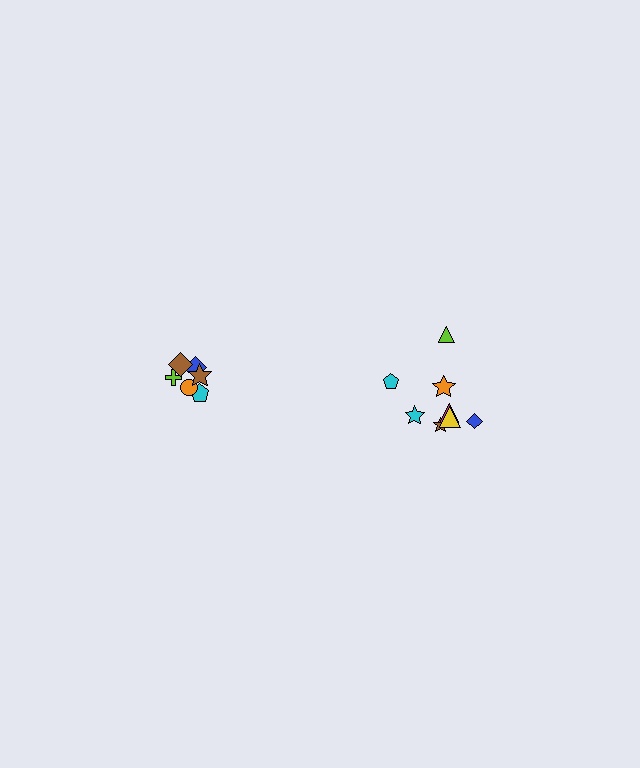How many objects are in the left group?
There are 6 objects.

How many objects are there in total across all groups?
There are 14 objects.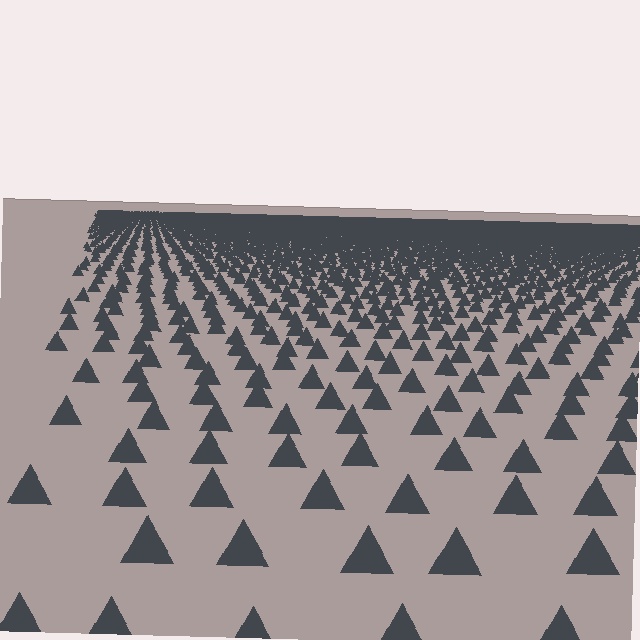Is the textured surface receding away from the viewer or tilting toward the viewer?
The surface is receding away from the viewer. Texture elements get smaller and denser toward the top.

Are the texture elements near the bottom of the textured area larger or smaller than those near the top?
Larger. Near the bottom, elements are closer to the viewer and appear at a bigger on-screen size.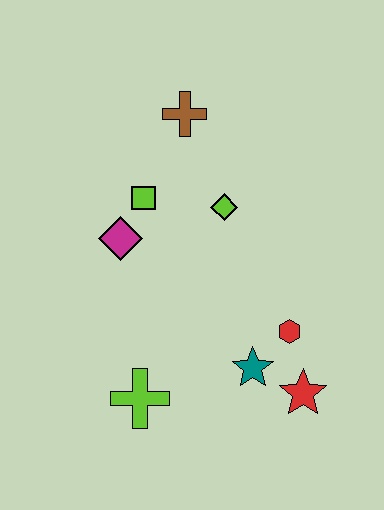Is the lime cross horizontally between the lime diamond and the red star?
No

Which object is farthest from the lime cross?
The brown cross is farthest from the lime cross.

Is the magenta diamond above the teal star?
Yes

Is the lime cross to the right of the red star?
No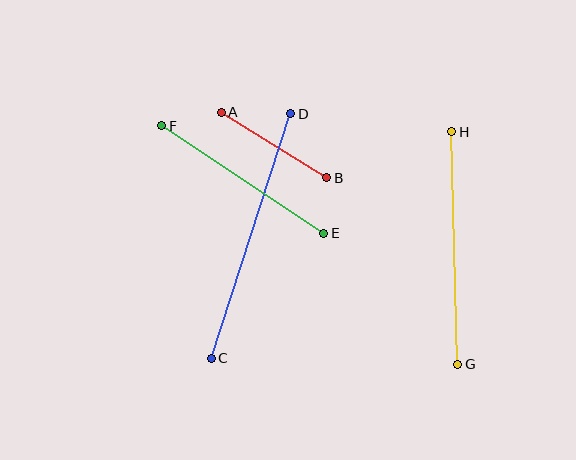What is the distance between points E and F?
The distance is approximately 194 pixels.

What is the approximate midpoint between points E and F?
The midpoint is at approximately (243, 179) pixels.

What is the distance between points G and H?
The distance is approximately 232 pixels.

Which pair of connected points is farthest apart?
Points C and D are farthest apart.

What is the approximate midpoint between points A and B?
The midpoint is at approximately (274, 145) pixels.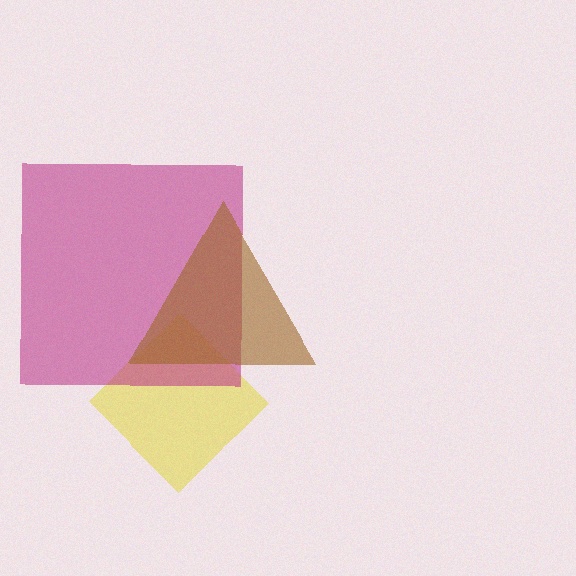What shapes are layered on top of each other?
The layered shapes are: a yellow diamond, a magenta square, a brown triangle.